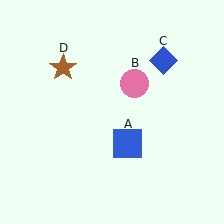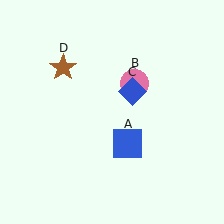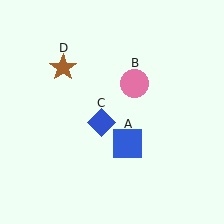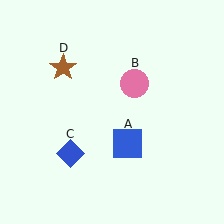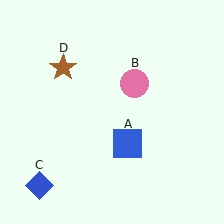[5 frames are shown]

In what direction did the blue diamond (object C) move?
The blue diamond (object C) moved down and to the left.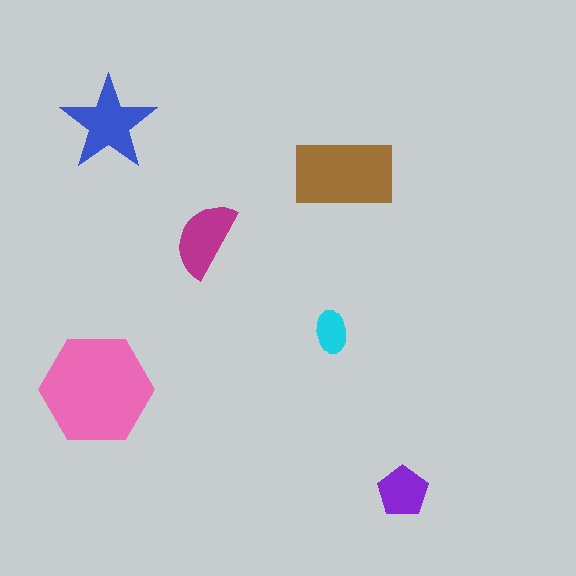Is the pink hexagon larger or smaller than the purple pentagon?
Larger.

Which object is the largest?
The pink hexagon.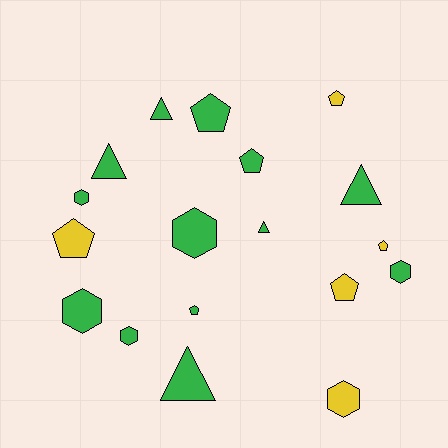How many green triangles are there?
There are 5 green triangles.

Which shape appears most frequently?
Pentagon, with 7 objects.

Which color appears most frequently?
Green, with 13 objects.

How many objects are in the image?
There are 18 objects.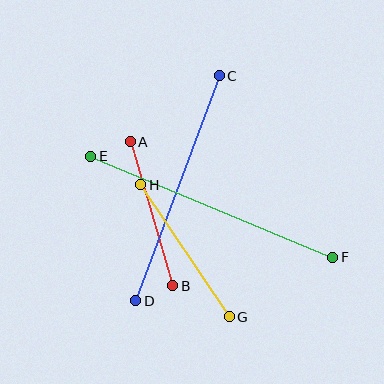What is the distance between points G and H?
The distance is approximately 159 pixels.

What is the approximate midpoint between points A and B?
The midpoint is at approximately (151, 214) pixels.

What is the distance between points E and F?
The distance is approximately 262 pixels.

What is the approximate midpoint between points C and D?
The midpoint is at approximately (177, 188) pixels.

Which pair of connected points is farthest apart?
Points E and F are farthest apart.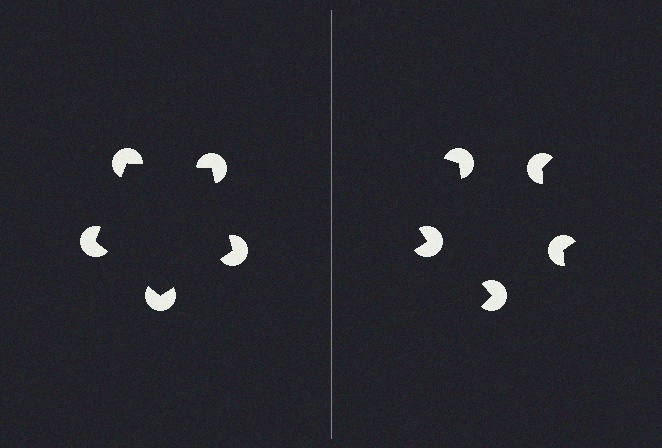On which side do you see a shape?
An illusory pentagon appears on the left side. On the right side the wedge cuts are rotated, so no coherent shape forms.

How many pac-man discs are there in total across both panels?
10 — 5 on each side.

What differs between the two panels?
The pac-man discs are positioned identically on both sides; only the wedge orientations differ. On the left they align to a pentagon; on the right they are misaligned.